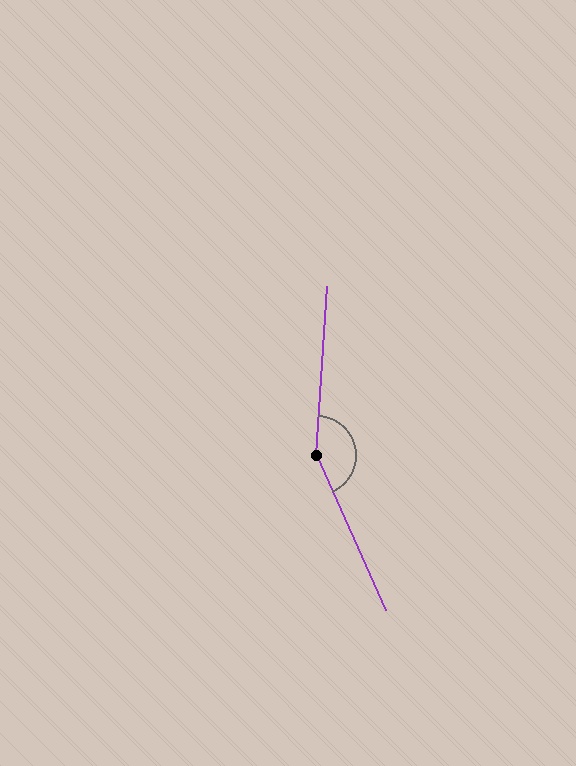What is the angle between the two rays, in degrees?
Approximately 152 degrees.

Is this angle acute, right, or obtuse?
It is obtuse.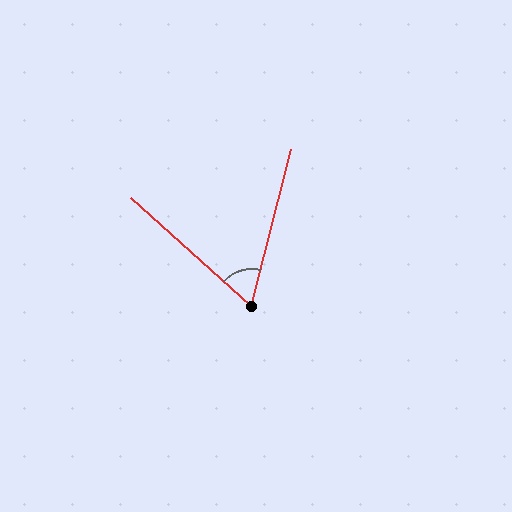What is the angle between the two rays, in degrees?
Approximately 62 degrees.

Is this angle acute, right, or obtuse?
It is acute.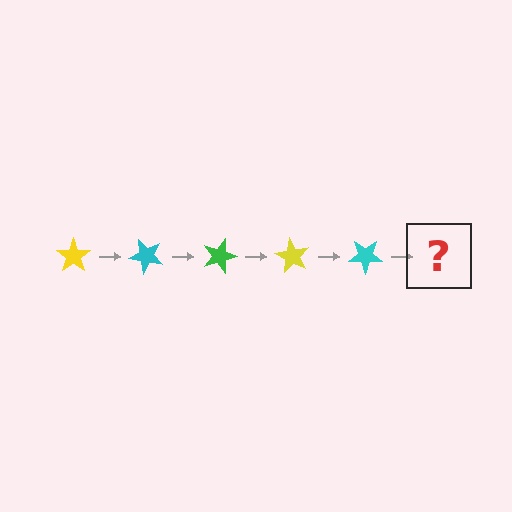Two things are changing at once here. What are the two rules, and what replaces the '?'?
The two rules are that it rotates 45 degrees each step and the color cycles through yellow, cyan, and green. The '?' should be a green star, rotated 225 degrees from the start.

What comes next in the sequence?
The next element should be a green star, rotated 225 degrees from the start.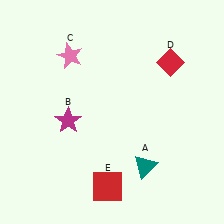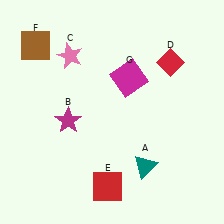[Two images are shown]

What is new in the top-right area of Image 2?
A magenta square (G) was added in the top-right area of Image 2.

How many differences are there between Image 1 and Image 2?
There are 2 differences between the two images.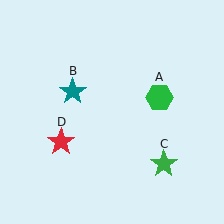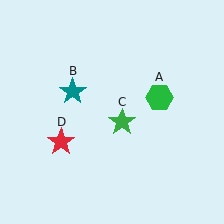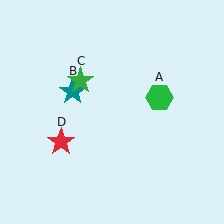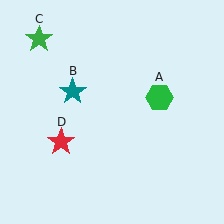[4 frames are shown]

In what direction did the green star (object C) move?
The green star (object C) moved up and to the left.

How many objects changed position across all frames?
1 object changed position: green star (object C).